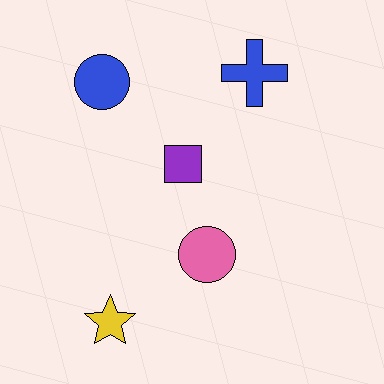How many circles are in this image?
There are 2 circles.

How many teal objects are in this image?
There are no teal objects.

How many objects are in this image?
There are 5 objects.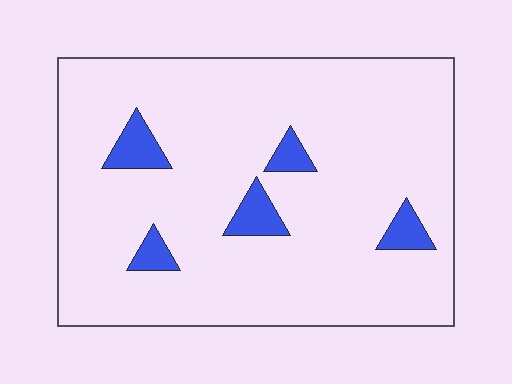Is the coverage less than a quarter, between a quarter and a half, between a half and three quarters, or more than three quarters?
Less than a quarter.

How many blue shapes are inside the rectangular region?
5.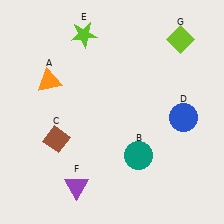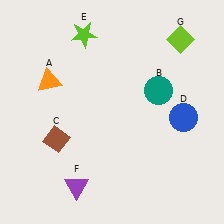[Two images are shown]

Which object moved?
The teal circle (B) moved up.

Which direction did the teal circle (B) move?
The teal circle (B) moved up.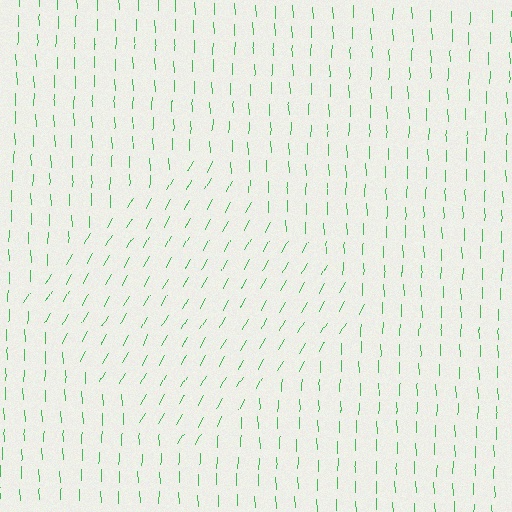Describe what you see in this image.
The image is filled with small green line segments. A diamond region in the image has lines oriented differently from the surrounding lines, creating a visible texture boundary.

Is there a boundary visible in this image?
Yes, there is a texture boundary formed by a change in line orientation.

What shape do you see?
I see a diamond.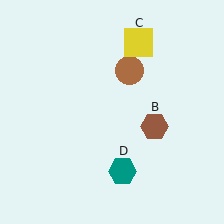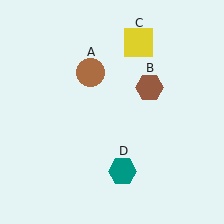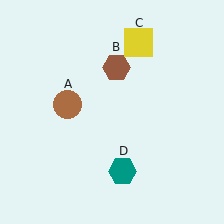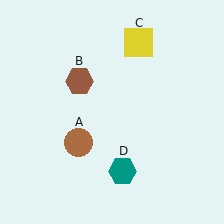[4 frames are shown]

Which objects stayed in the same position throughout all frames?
Yellow square (object C) and teal hexagon (object D) remained stationary.